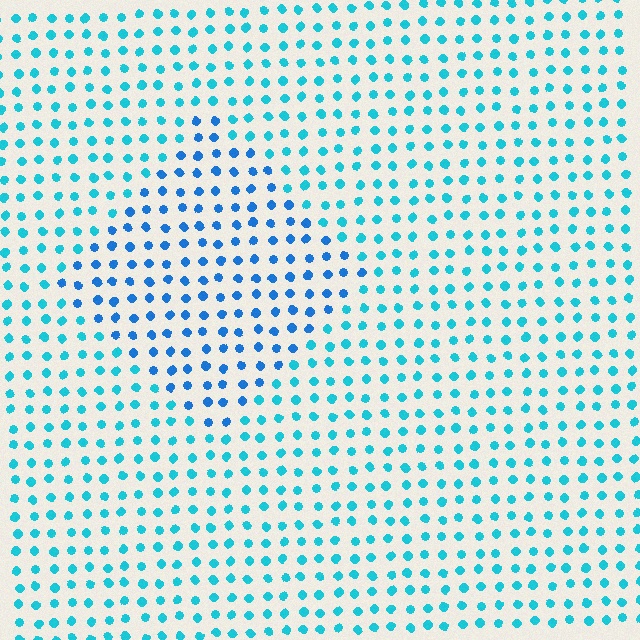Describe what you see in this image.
The image is filled with small cyan elements in a uniform arrangement. A diamond-shaped region is visible where the elements are tinted to a slightly different hue, forming a subtle color boundary.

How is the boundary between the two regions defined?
The boundary is defined purely by a slight shift in hue (about 26 degrees). Spacing, size, and orientation are identical on both sides.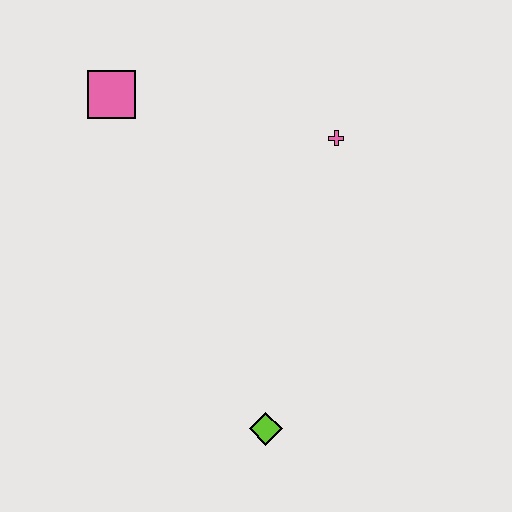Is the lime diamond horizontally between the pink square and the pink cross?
Yes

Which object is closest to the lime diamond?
The pink cross is closest to the lime diamond.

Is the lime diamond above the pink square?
No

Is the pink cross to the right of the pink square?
Yes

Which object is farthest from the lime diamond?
The pink square is farthest from the lime diamond.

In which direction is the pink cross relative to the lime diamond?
The pink cross is above the lime diamond.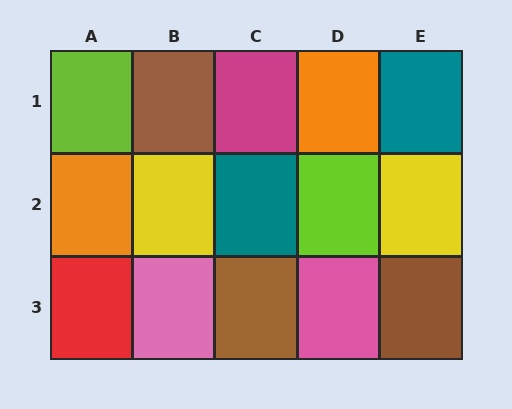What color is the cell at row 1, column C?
Magenta.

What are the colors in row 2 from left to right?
Orange, yellow, teal, lime, yellow.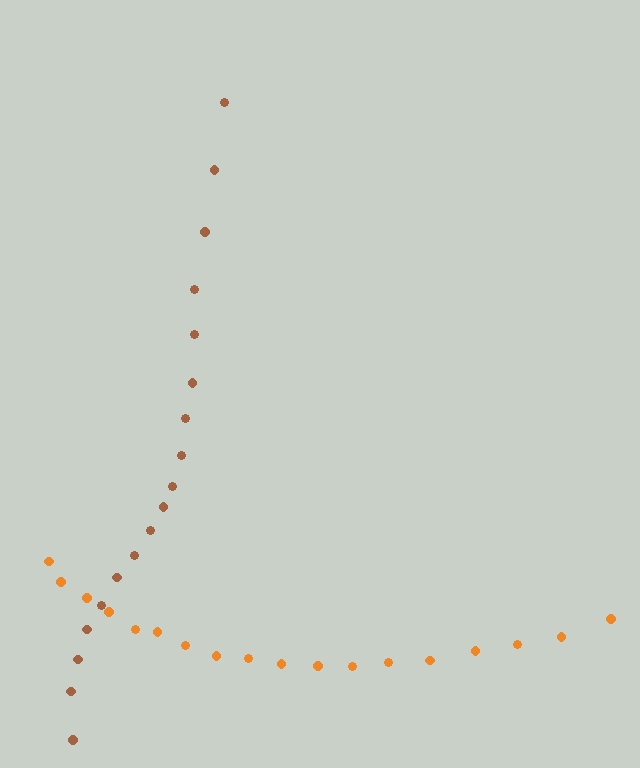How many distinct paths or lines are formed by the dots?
There are 2 distinct paths.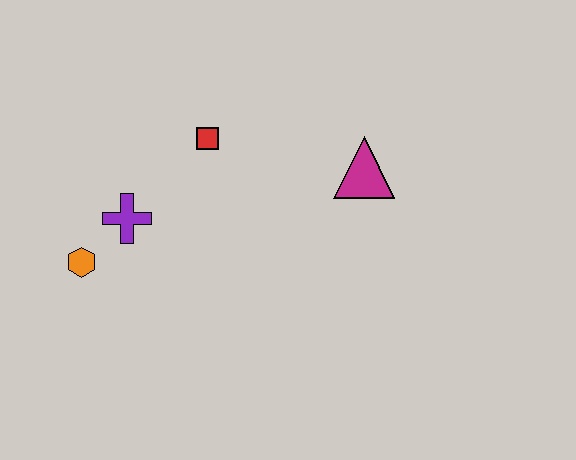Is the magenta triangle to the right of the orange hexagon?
Yes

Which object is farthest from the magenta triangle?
The orange hexagon is farthest from the magenta triangle.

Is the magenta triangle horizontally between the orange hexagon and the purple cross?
No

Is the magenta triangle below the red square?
Yes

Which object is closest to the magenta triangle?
The red square is closest to the magenta triangle.